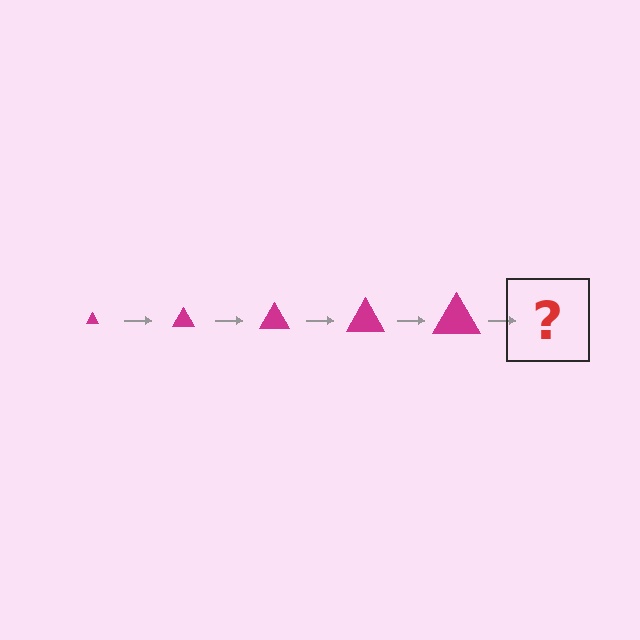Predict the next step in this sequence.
The next step is a magenta triangle, larger than the previous one.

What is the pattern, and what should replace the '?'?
The pattern is that the triangle gets progressively larger each step. The '?' should be a magenta triangle, larger than the previous one.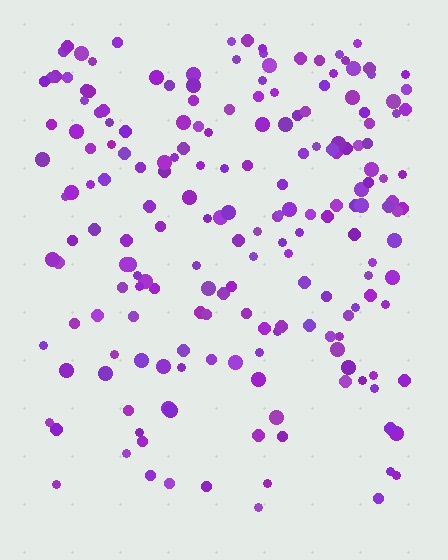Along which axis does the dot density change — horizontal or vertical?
Vertical.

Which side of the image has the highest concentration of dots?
The top.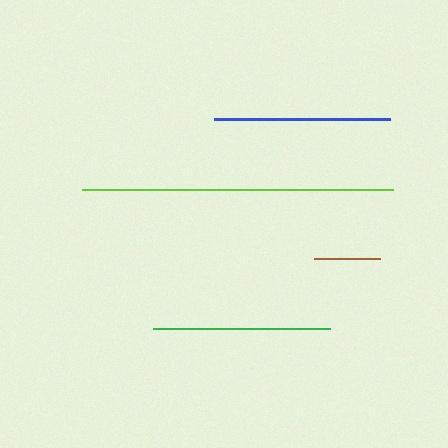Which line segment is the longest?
The lime line is the longest at approximately 311 pixels.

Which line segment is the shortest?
The brown line is the shortest at approximately 66 pixels.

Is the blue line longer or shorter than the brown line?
The blue line is longer than the brown line.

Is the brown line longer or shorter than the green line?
The green line is longer than the brown line.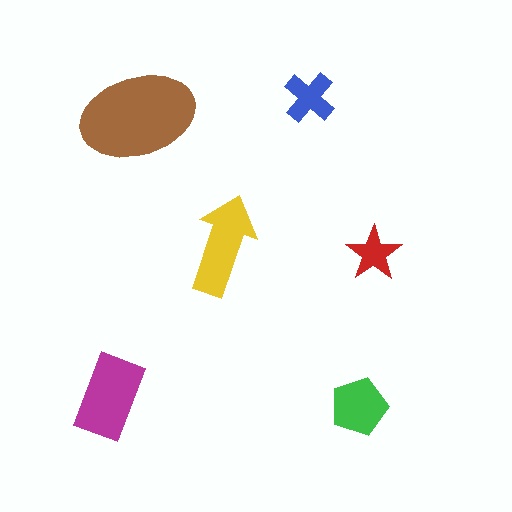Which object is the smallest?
The red star.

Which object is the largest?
The brown ellipse.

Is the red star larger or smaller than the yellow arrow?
Smaller.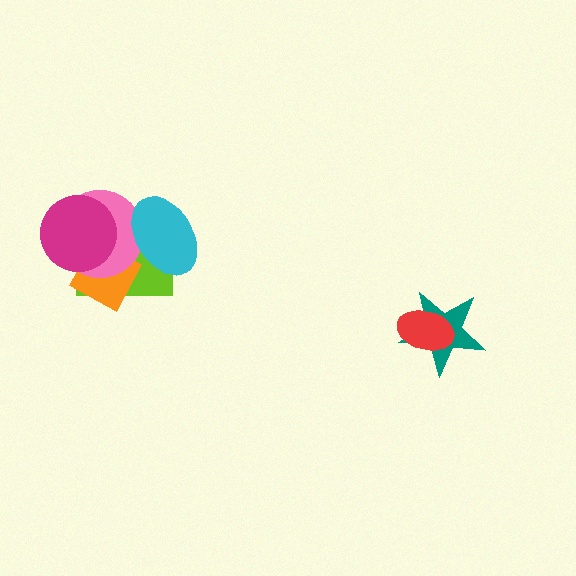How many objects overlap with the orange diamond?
4 objects overlap with the orange diamond.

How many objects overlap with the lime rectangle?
4 objects overlap with the lime rectangle.